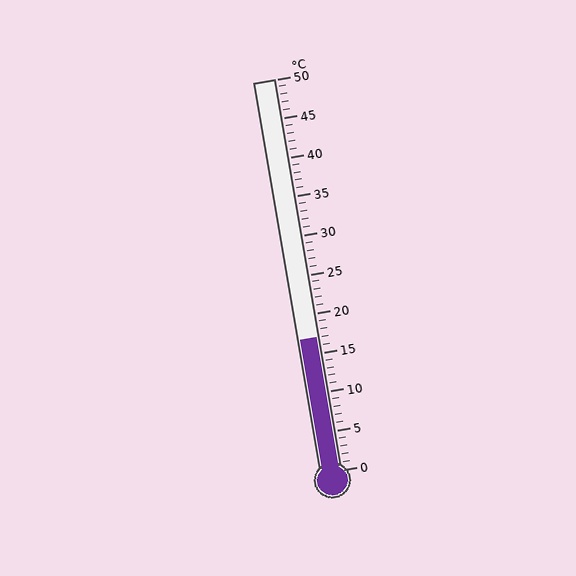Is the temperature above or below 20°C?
The temperature is below 20°C.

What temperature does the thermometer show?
The thermometer shows approximately 17°C.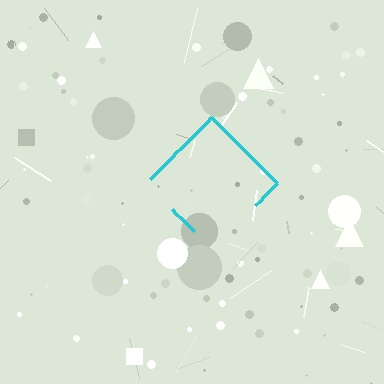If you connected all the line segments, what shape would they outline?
They would outline a diamond.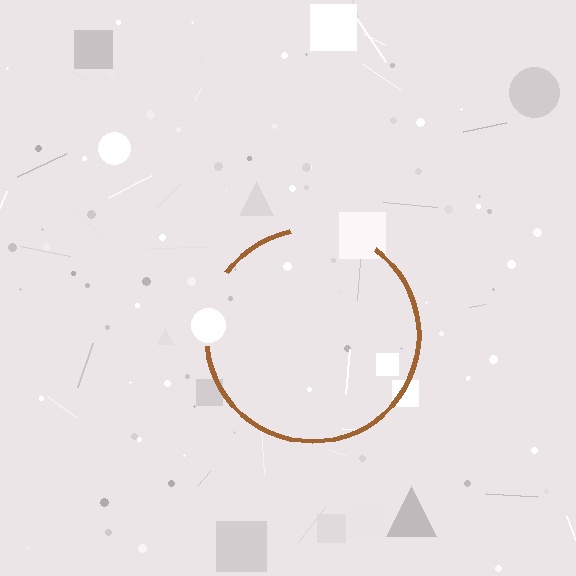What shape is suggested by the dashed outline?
The dashed outline suggests a circle.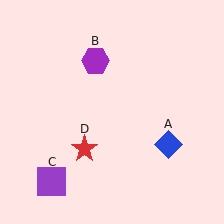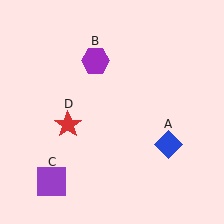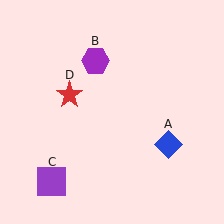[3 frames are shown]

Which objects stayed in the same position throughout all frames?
Blue diamond (object A) and purple hexagon (object B) and purple square (object C) remained stationary.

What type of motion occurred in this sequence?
The red star (object D) rotated clockwise around the center of the scene.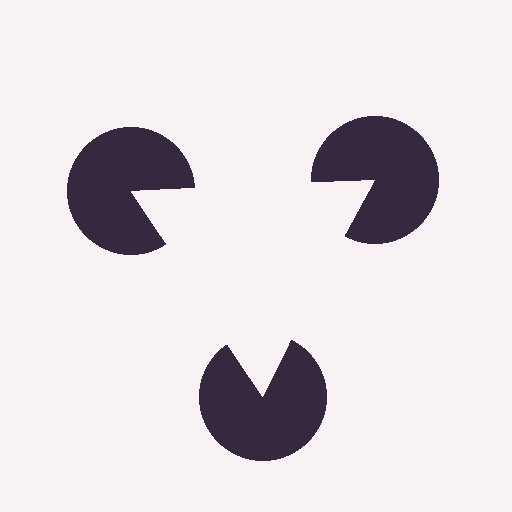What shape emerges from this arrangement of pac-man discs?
An illusory triangle — its edges are inferred from the aligned wedge cuts in the pac-man discs, not physically drawn.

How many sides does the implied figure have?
3 sides.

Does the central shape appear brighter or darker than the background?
It typically appears slightly brighter than the background, even though no actual brightness change is drawn.